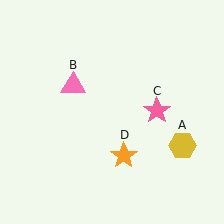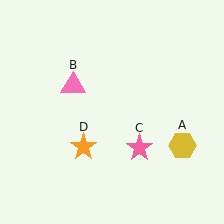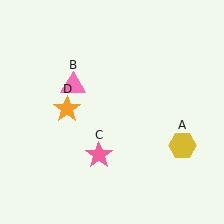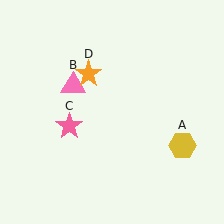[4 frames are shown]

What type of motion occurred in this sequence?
The pink star (object C), orange star (object D) rotated clockwise around the center of the scene.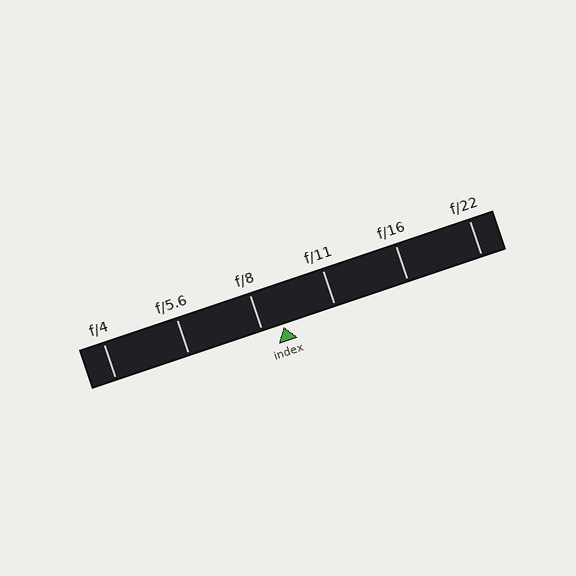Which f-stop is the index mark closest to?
The index mark is closest to f/8.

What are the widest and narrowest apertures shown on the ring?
The widest aperture shown is f/4 and the narrowest is f/22.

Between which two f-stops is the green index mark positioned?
The index mark is between f/8 and f/11.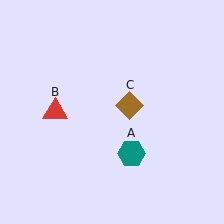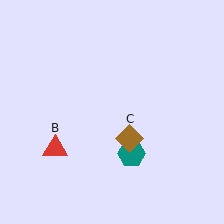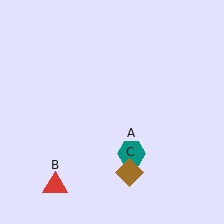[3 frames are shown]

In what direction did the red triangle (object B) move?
The red triangle (object B) moved down.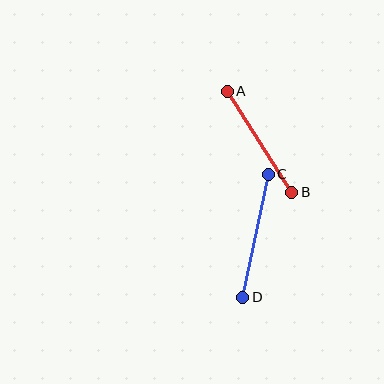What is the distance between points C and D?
The distance is approximately 126 pixels.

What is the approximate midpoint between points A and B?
The midpoint is at approximately (260, 142) pixels.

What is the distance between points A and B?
The distance is approximately 120 pixels.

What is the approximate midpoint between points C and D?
The midpoint is at approximately (255, 236) pixels.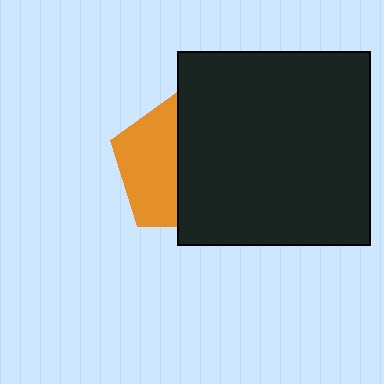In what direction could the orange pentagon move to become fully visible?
The orange pentagon could move left. That would shift it out from behind the black square entirely.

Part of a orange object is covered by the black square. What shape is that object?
It is a pentagon.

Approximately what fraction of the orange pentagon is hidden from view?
Roughly 55% of the orange pentagon is hidden behind the black square.